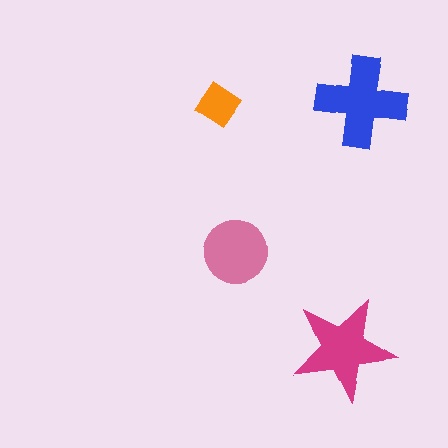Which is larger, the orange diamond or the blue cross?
The blue cross.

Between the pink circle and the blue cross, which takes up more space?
The blue cross.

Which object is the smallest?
The orange diamond.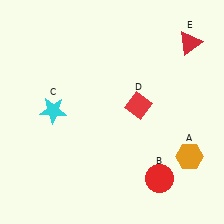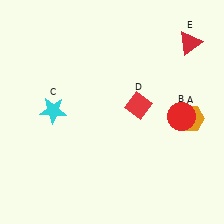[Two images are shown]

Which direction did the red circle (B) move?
The red circle (B) moved up.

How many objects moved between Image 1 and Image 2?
2 objects moved between the two images.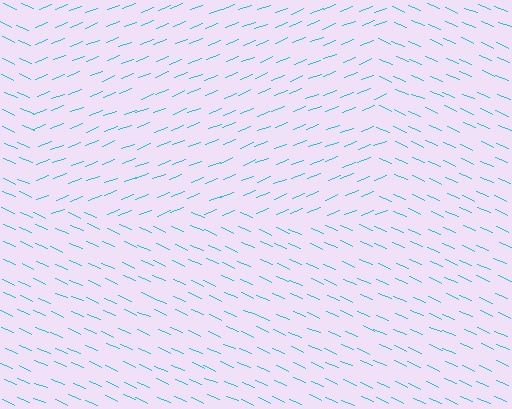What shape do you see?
I see a rectangle.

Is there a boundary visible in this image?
Yes, there is a texture boundary formed by a change in line orientation.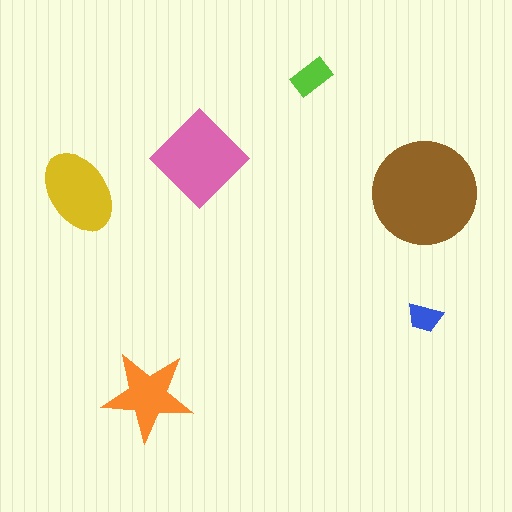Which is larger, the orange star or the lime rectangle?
The orange star.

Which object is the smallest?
The blue trapezoid.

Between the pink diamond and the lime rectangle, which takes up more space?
The pink diamond.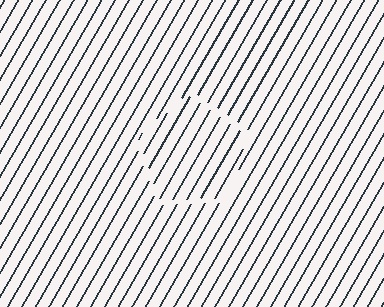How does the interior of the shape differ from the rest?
The interior of the shape contains the same grating, shifted by half a period — the contour is defined by the phase discontinuity where line-ends from the inner and outer gratings abut.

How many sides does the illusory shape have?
5 sides — the line-ends trace a pentagon.